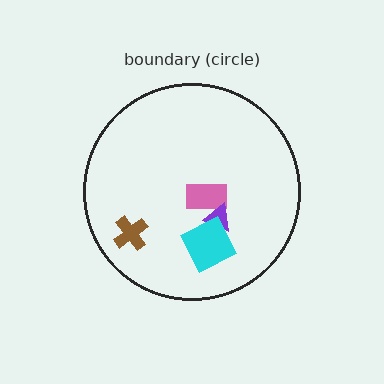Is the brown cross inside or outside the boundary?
Inside.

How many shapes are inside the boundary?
4 inside, 0 outside.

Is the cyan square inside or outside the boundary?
Inside.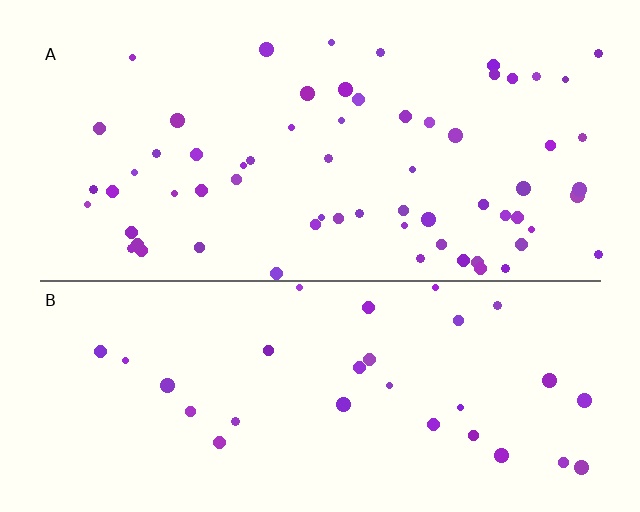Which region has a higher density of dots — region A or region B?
A (the top).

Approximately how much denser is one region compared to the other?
Approximately 2.1× — region A over region B.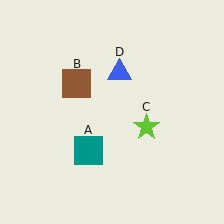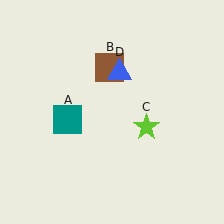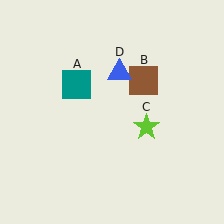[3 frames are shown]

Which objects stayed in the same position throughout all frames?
Lime star (object C) and blue triangle (object D) remained stationary.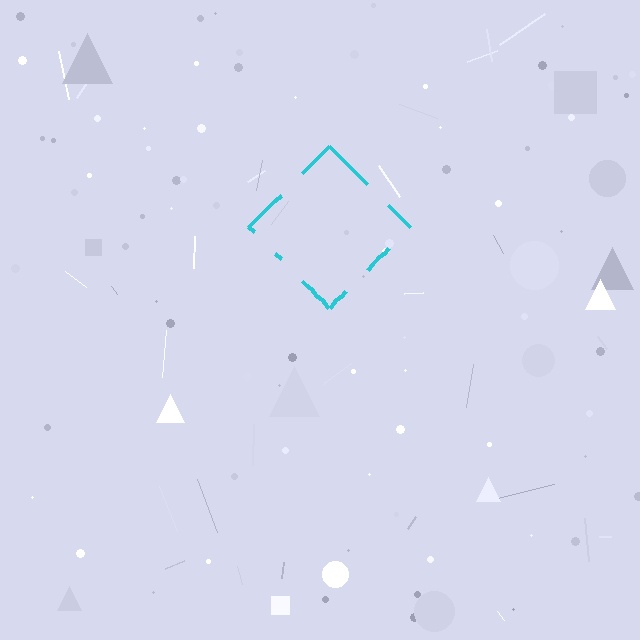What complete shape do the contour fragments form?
The contour fragments form a diamond.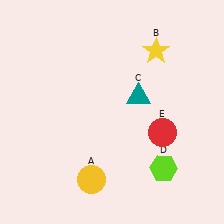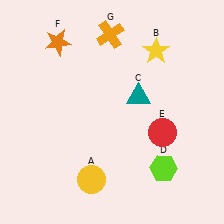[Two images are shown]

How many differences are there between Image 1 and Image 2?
There are 2 differences between the two images.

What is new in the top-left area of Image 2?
An orange cross (G) was added in the top-left area of Image 2.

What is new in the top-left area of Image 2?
An orange star (F) was added in the top-left area of Image 2.